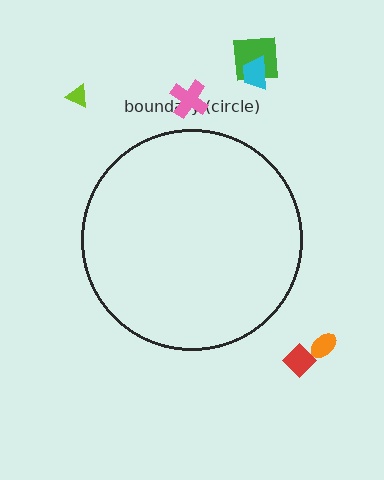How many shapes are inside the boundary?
0 inside, 6 outside.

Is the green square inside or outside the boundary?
Outside.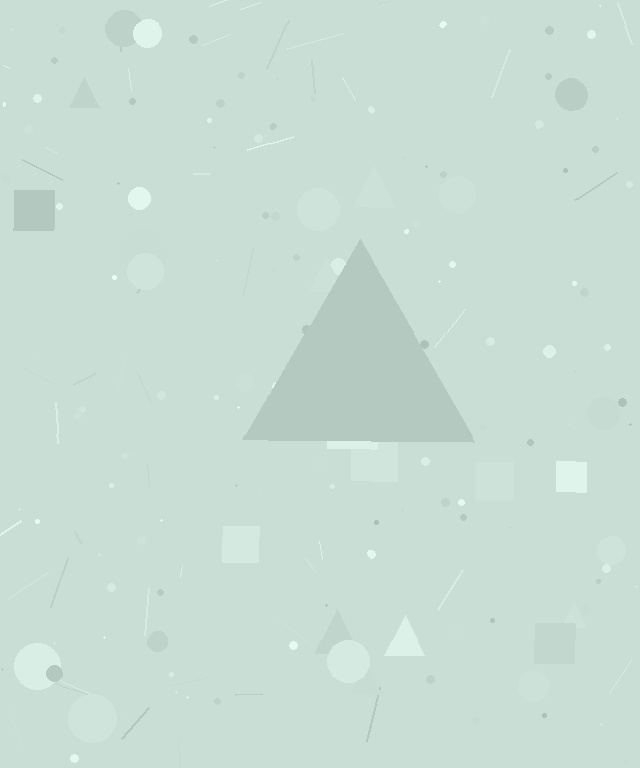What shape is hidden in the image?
A triangle is hidden in the image.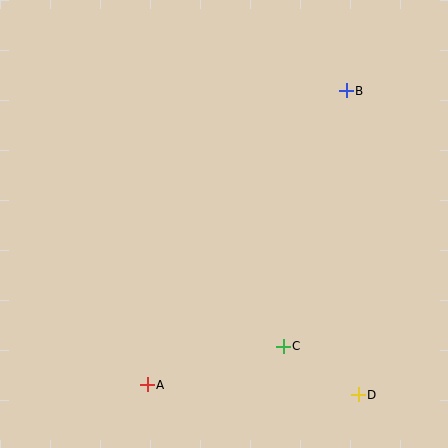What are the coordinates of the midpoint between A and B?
The midpoint between A and B is at (247, 238).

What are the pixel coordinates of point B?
Point B is at (346, 91).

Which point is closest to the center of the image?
Point C at (283, 346) is closest to the center.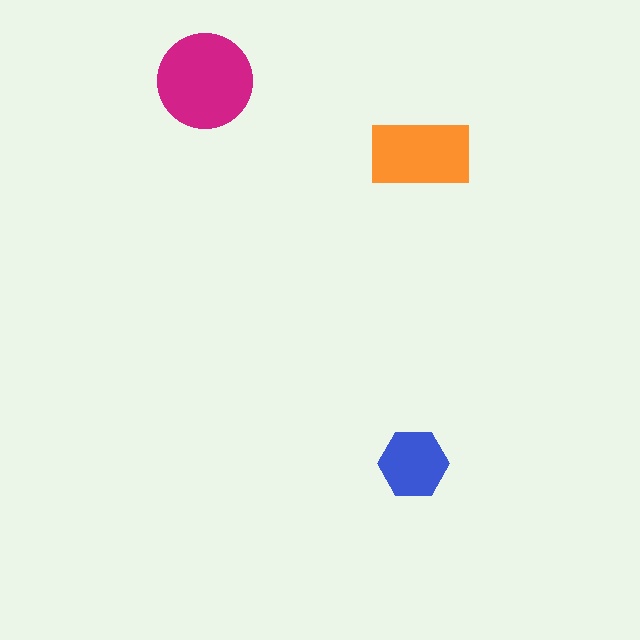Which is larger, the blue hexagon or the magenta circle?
The magenta circle.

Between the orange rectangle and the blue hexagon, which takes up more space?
The orange rectangle.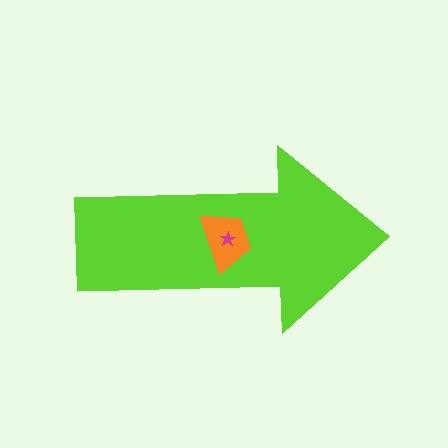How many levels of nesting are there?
3.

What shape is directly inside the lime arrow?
The orange trapezoid.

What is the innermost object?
The magenta star.